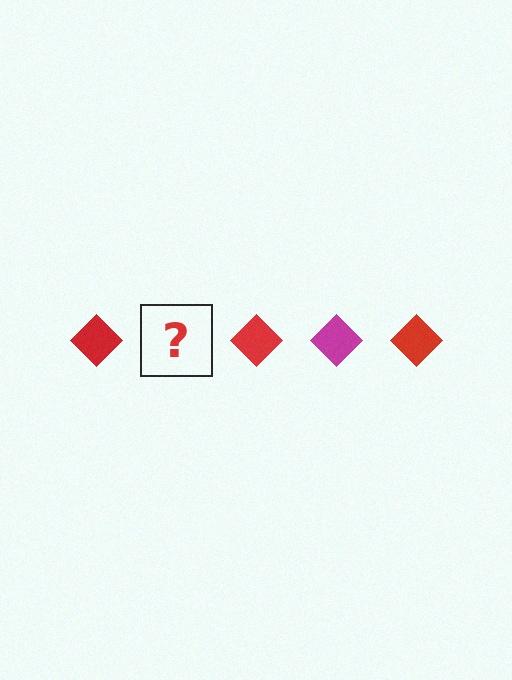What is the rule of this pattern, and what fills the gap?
The rule is that the pattern cycles through red, magenta diamonds. The gap should be filled with a magenta diamond.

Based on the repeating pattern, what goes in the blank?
The blank should be a magenta diamond.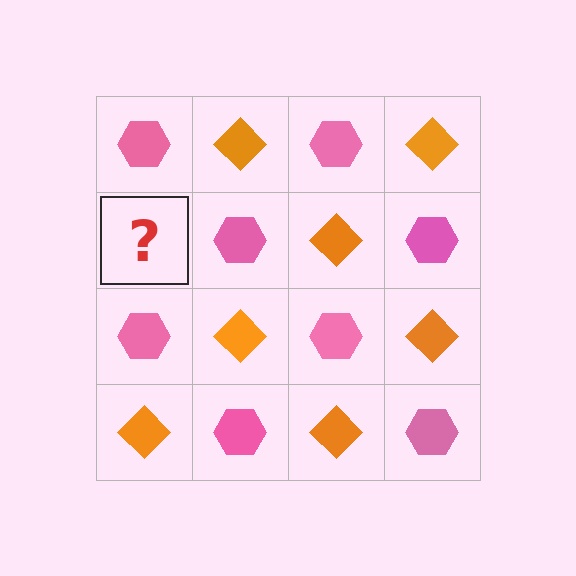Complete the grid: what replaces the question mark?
The question mark should be replaced with an orange diamond.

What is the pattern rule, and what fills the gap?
The rule is that it alternates pink hexagon and orange diamond in a checkerboard pattern. The gap should be filled with an orange diamond.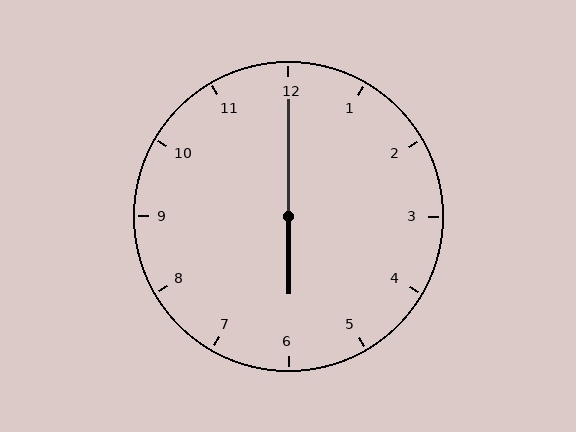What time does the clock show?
6:00.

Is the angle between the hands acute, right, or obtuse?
It is obtuse.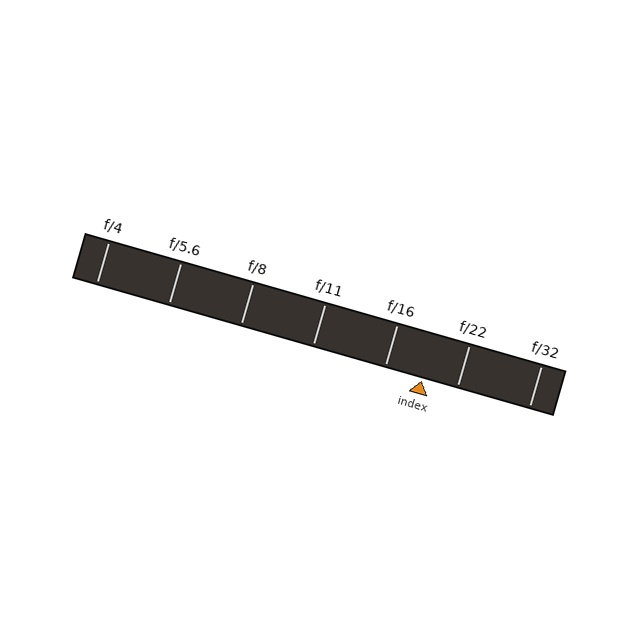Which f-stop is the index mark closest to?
The index mark is closest to f/22.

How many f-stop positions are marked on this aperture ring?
There are 7 f-stop positions marked.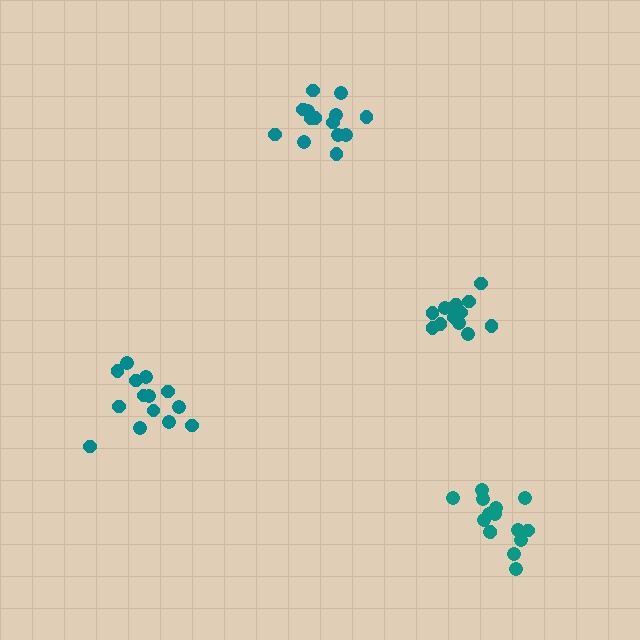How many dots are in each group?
Group 1: 14 dots, Group 2: 15 dots, Group 3: 13 dots, Group 4: 15 dots (57 total).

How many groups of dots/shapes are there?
There are 4 groups.